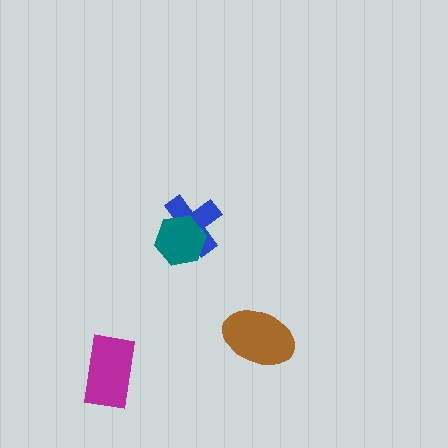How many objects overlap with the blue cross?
1 object overlaps with the blue cross.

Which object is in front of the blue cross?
The teal hexagon is in front of the blue cross.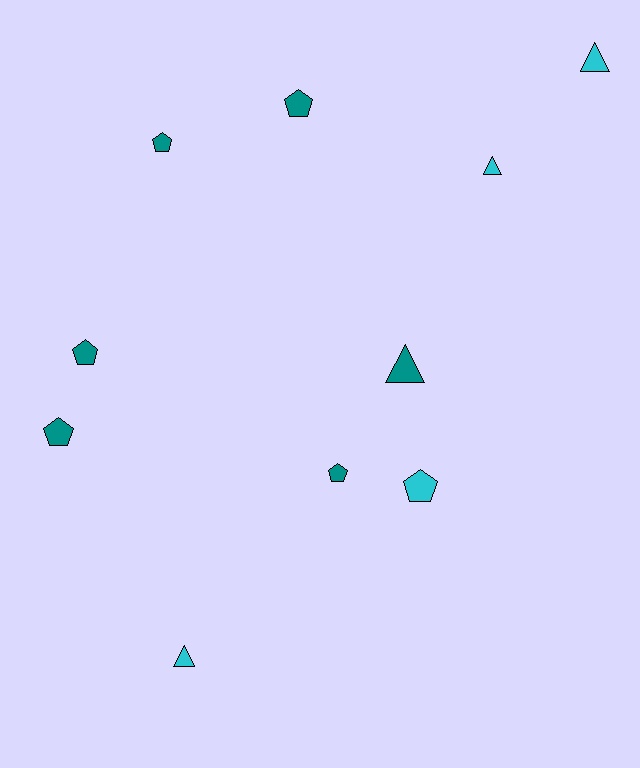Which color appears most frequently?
Teal, with 6 objects.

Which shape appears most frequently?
Pentagon, with 6 objects.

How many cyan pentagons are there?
There is 1 cyan pentagon.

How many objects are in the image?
There are 10 objects.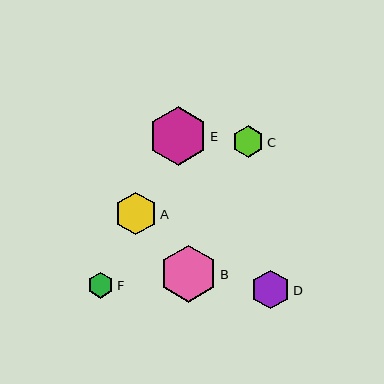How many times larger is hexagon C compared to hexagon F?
Hexagon C is approximately 1.2 times the size of hexagon F.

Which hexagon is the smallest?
Hexagon F is the smallest with a size of approximately 26 pixels.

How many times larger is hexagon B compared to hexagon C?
Hexagon B is approximately 1.8 times the size of hexagon C.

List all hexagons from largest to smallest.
From largest to smallest: E, B, A, D, C, F.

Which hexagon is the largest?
Hexagon E is the largest with a size of approximately 58 pixels.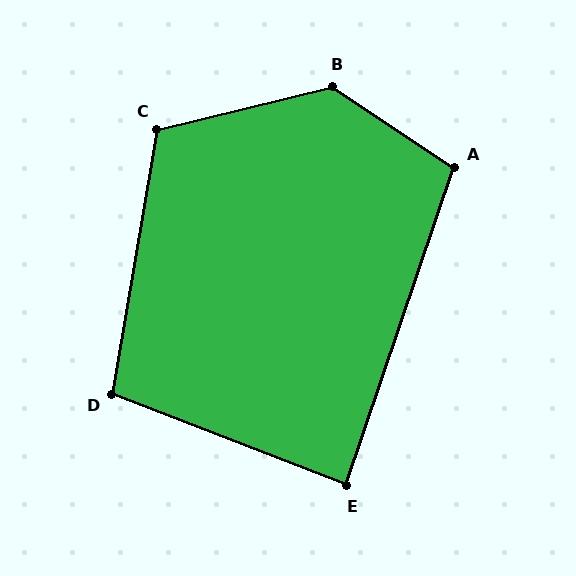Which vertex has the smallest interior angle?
E, at approximately 88 degrees.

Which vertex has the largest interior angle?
B, at approximately 133 degrees.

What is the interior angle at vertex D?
Approximately 102 degrees (obtuse).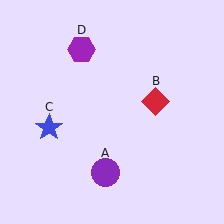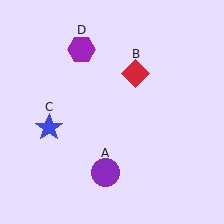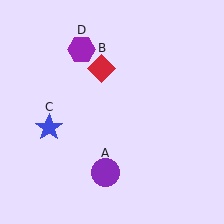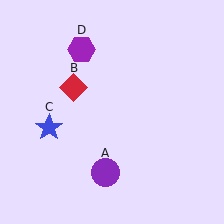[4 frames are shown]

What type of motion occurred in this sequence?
The red diamond (object B) rotated counterclockwise around the center of the scene.